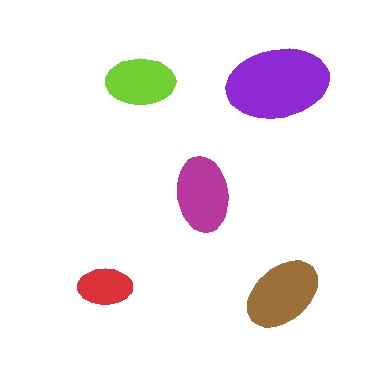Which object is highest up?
The lime ellipse is topmost.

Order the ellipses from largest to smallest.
the purple one, the brown one, the magenta one, the lime one, the red one.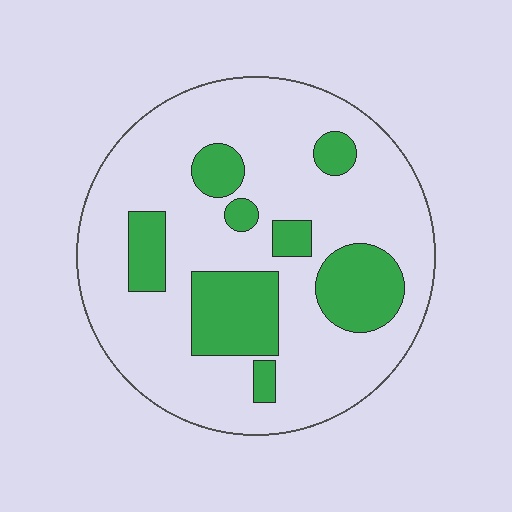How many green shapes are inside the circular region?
8.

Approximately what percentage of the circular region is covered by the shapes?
Approximately 25%.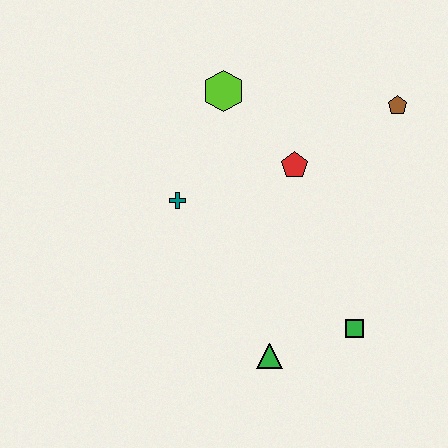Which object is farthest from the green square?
The lime hexagon is farthest from the green square.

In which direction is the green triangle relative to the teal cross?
The green triangle is below the teal cross.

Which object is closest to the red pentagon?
The lime hexagon is closest to the red pentagon.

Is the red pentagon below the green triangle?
No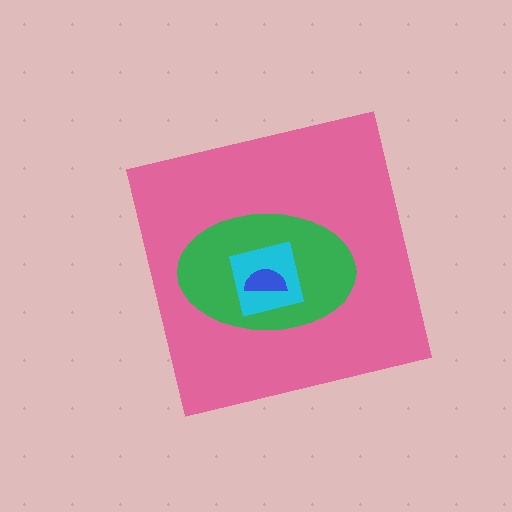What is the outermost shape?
The pink square.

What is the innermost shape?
The blue semicircle.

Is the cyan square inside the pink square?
Yes.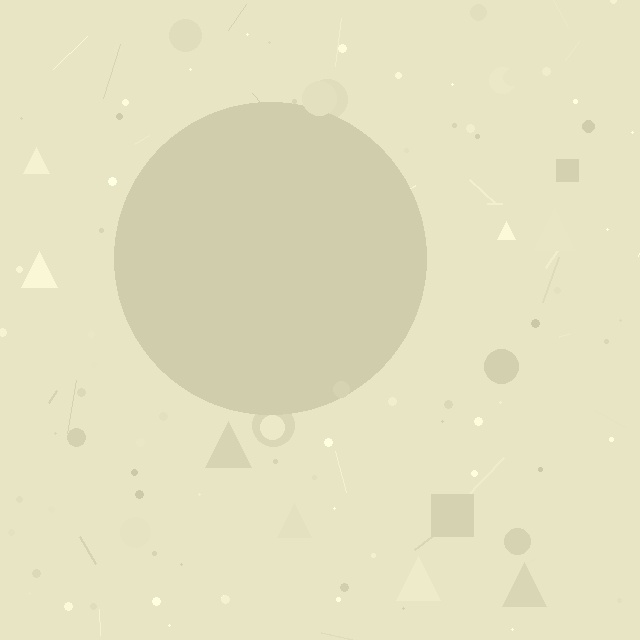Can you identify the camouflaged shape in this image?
The camouflaged shape is a circle.